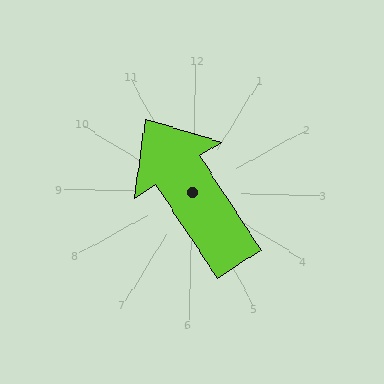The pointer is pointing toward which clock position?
Roughly 11 o'clock.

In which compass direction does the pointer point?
Northwest.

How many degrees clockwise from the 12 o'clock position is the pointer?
Approximately 326 degrees.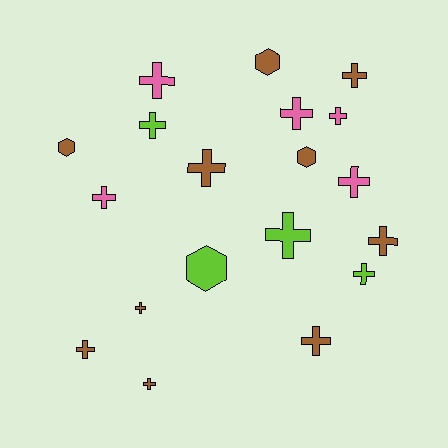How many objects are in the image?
There are 19 objects.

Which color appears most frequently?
Brown, with 10 objects.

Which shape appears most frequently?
Cross, with 15 objects.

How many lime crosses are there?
There are 3 lime crosses.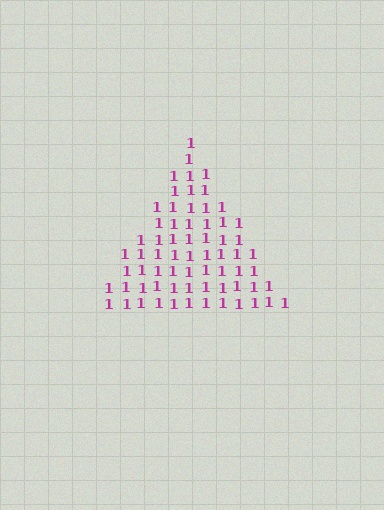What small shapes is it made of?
It is made of small digit 1's.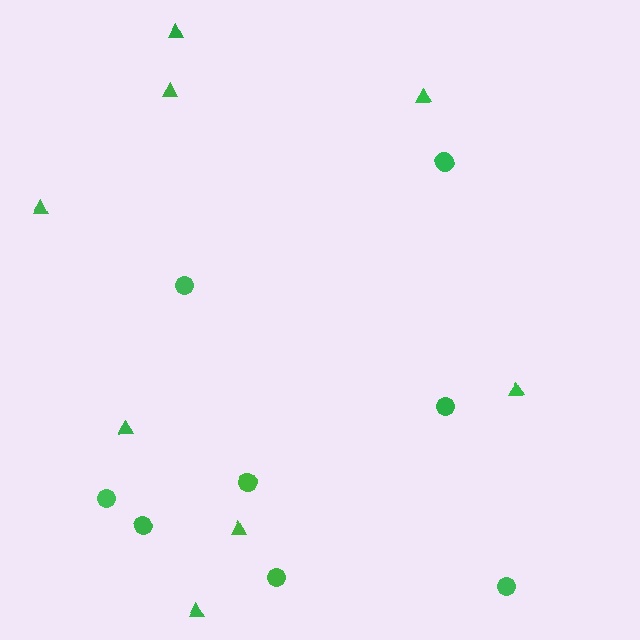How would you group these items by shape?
There are 2 groups: one group of triangles (8) and one group of circles (8).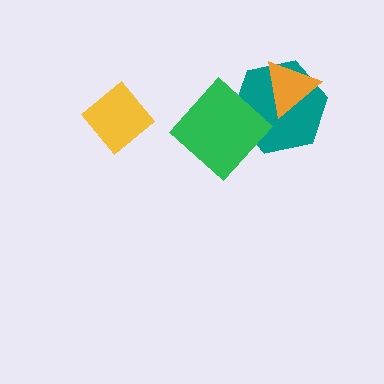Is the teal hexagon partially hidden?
Yes, it is partially covered by another shape.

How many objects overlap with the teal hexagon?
2 objects overlap with the teal hexagon.